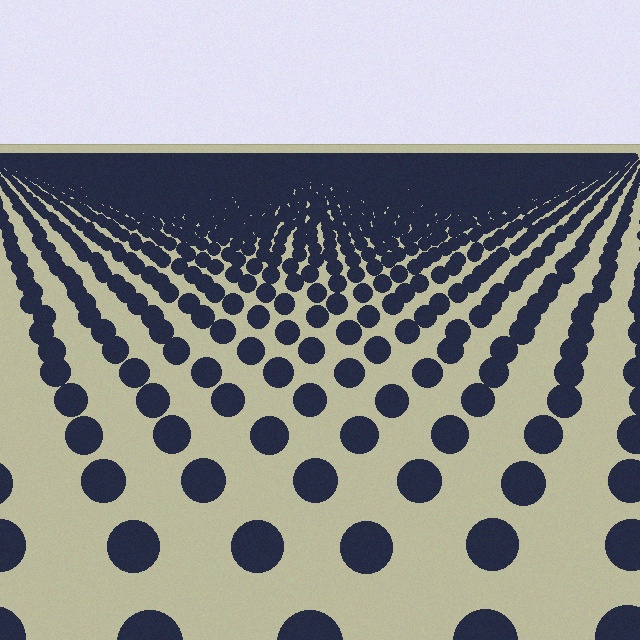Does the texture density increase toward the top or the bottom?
Density increases toward the top.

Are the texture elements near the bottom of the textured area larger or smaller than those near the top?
Larger. Near the bottom, elements are closer to the viewer and appear at a bigger on-screen size.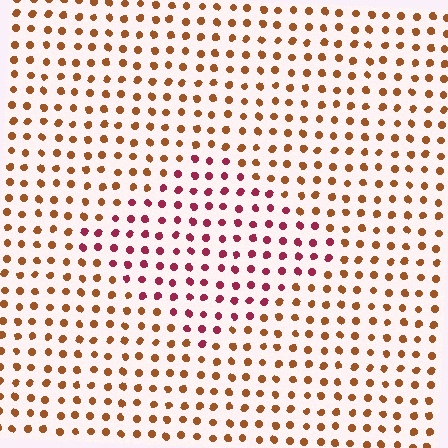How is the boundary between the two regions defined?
The boundary is defined purely by a slight shift in hue (about 44 degrees). Spacing, size, and orientation are identical on both sides.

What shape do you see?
I see a diamond.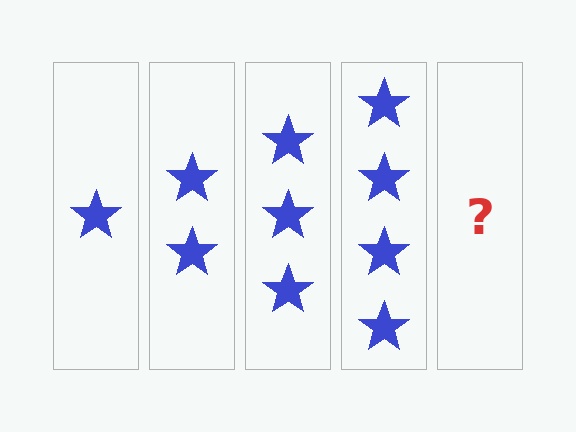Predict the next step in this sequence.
The next step is 5 stars.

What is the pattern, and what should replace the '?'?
The pattern is that each step adds one more star. The '?' should be 5 stars.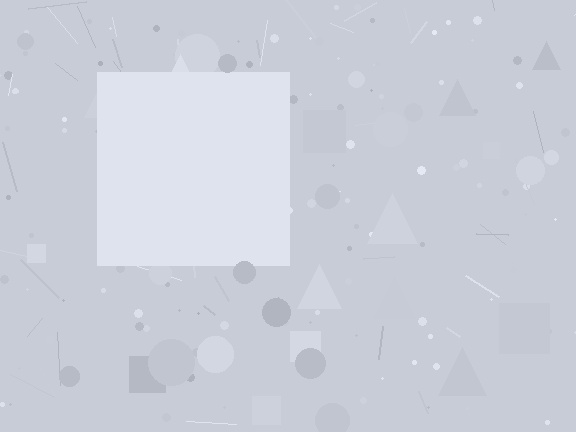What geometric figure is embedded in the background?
A square is embedded in the background.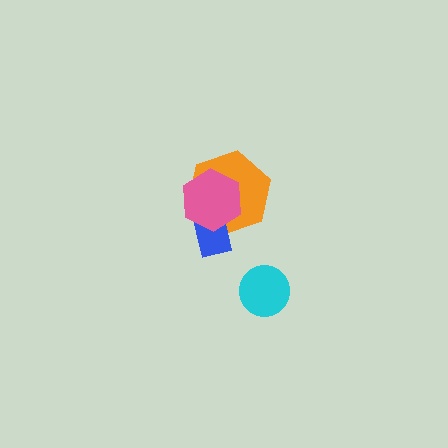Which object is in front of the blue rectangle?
The pink hexagon is in front of the blue rectangle.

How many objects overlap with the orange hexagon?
2 objects overlap with the orange hexagon.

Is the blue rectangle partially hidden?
Yes, it is partially covered by another shape.